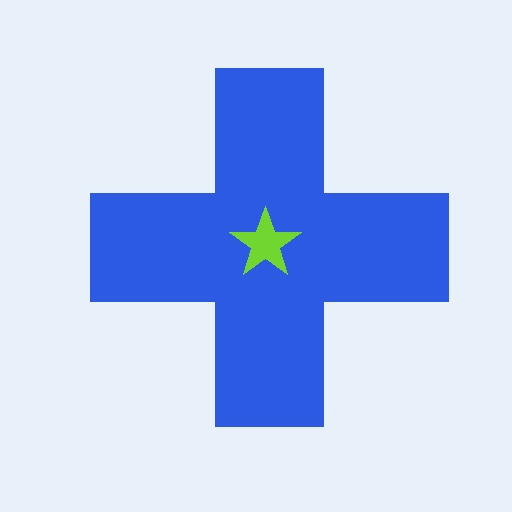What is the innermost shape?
The lime star.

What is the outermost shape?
The blue cross.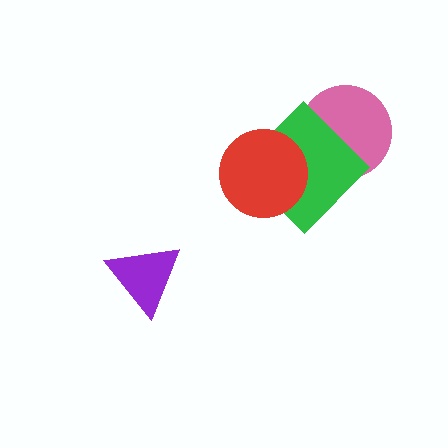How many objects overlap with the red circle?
1 object overlaps with the red circle.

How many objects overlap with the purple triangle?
0 objects overlap with the purple triangle.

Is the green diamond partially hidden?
Yes, it is partially covered by another shape.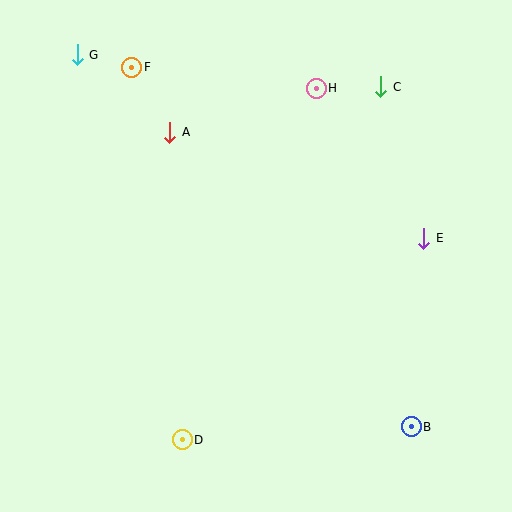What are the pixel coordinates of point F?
Point F is at (132, 67).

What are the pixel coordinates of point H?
Point H is at (316, 88).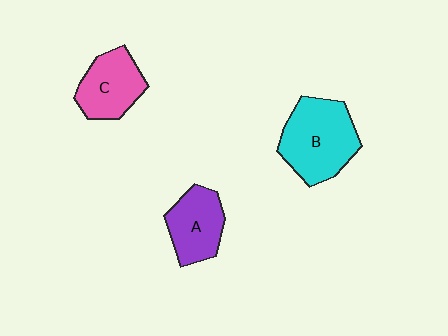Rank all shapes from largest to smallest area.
From largest to smallest: B (cyan), C (pink), A (purple).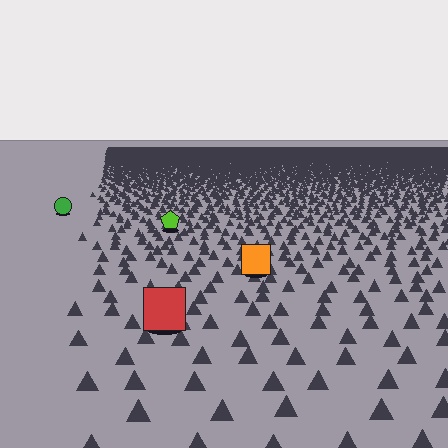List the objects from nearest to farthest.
From nearest to farthest: the red square, the orange square, the lime pentagon, the green circle.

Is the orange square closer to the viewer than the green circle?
Yes. The orange square is closer — you can tell from the texture gradient: the ground texture is coarser near it.